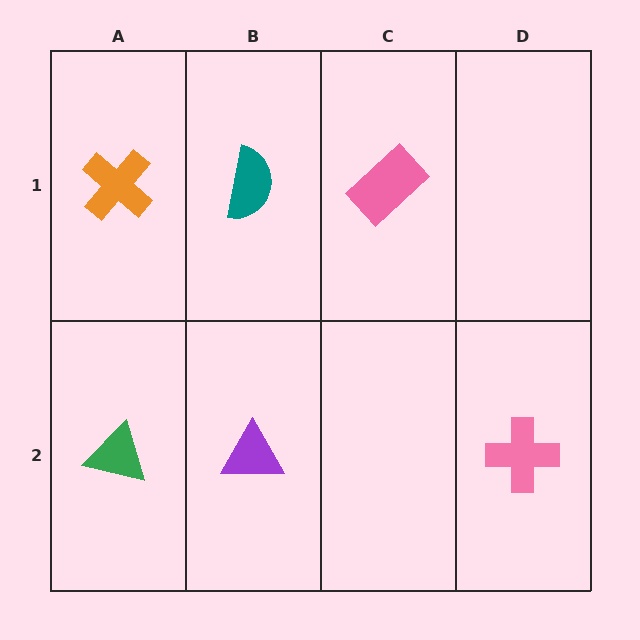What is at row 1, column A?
An orange cross.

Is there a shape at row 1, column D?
No, that cell is empty.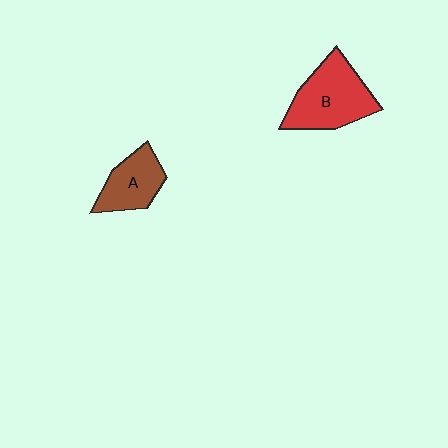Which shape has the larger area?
Shape B (red).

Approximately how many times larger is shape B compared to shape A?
Approximately 1.5 times.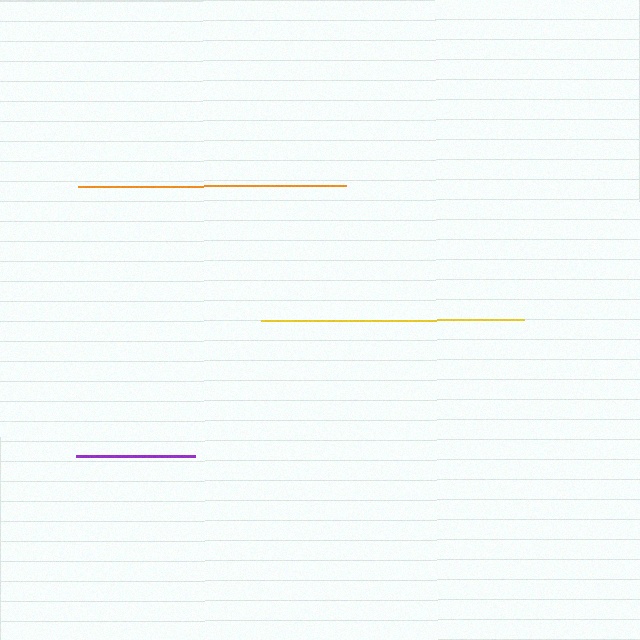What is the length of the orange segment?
The orange segment is approximately 268 pixels long.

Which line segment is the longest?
The orange line is the longest at approximately 268 pixels.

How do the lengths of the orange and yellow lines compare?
The orange and yellow lines are approximately the same length.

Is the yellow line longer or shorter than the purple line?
The yellow line is longer than the purple line.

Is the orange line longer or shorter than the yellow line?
The orange line is longer than the yellow line.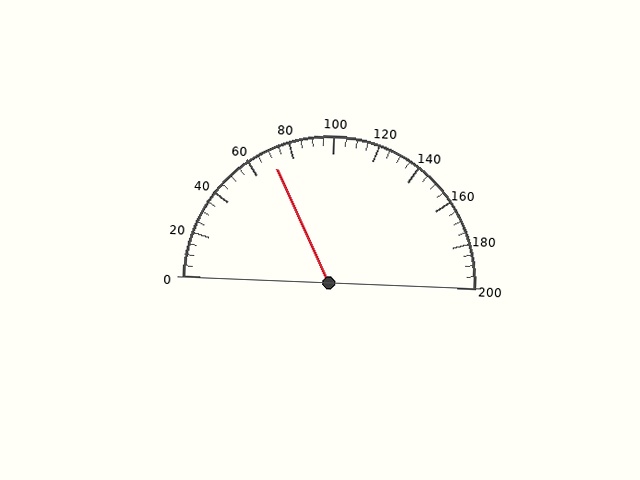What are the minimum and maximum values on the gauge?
The gauge ranges from 0 to 200.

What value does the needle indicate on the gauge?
The needle indicates approximately 70.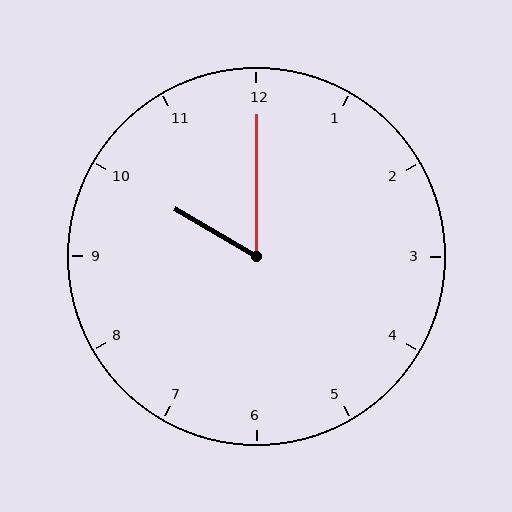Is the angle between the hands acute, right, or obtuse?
It is acute.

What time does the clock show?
10:00.